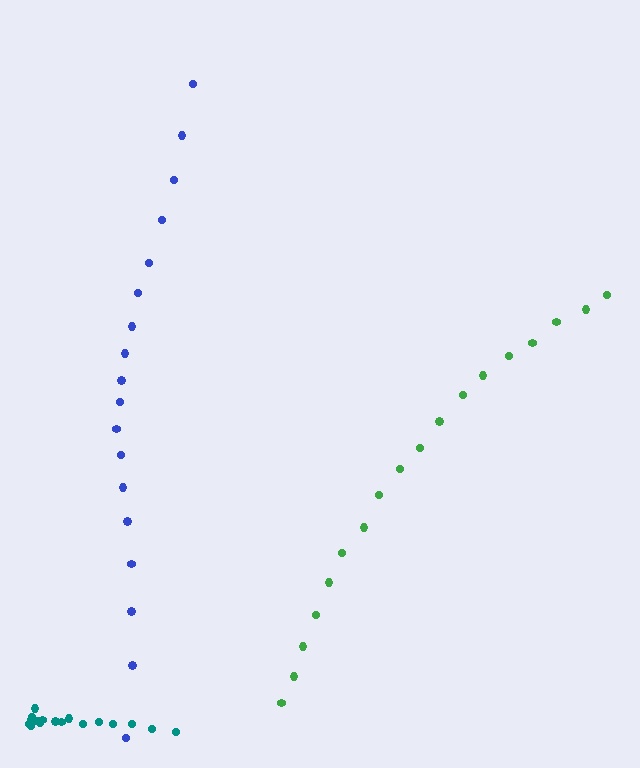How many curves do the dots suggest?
There are 3 distinct paths.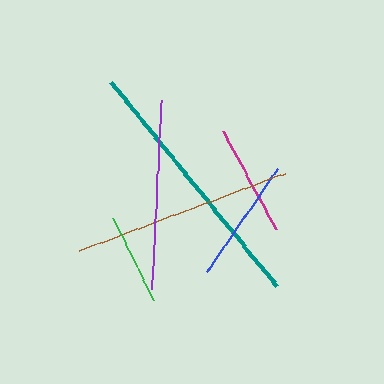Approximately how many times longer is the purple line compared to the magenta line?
The purple line is approximately 1.7 times the length of the magenta line.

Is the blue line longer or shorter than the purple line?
The purple line is longer than the blue line.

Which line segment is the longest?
The teal line is the longest at approximately 264 pixels.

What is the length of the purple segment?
The purple segment is approximately 190 pixels long.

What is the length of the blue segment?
The blue segment is approximately 125 pixels long.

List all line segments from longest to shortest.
From longest to shortest: teal, brown, purple, blue, magenta, green.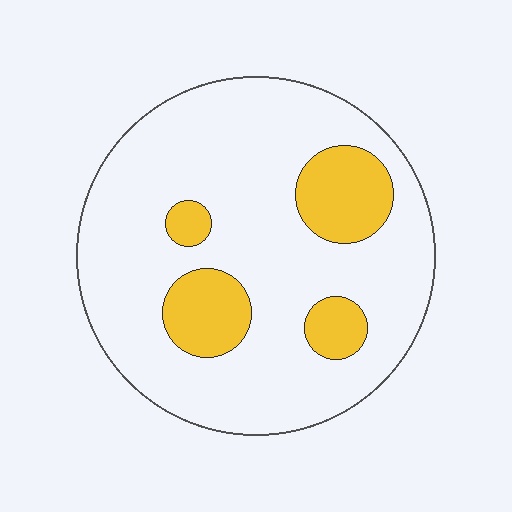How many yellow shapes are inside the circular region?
4.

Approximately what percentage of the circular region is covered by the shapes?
Approximately 20%.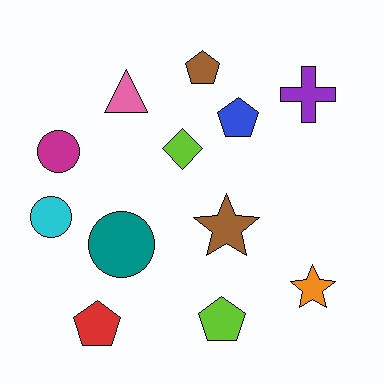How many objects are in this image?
There are 12 objects.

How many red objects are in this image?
There is 1 red object.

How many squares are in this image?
There are no squares.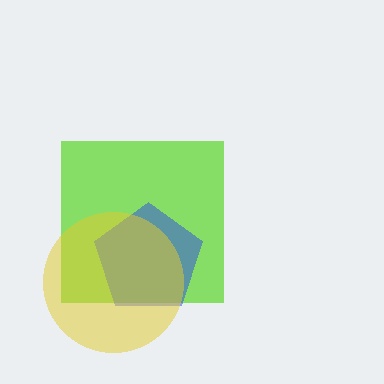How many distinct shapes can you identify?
There are 3 distinct shapes: a lime square, a blue pentagon, a yellow circle.